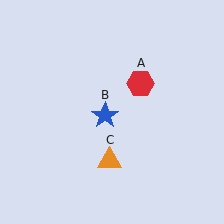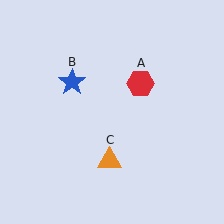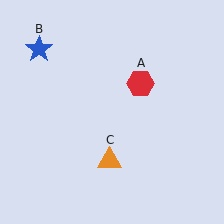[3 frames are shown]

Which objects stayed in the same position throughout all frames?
Red hexagon (object A) and orange triangle (object C) remained stationary.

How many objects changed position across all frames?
1 object changed position: blue star (object B).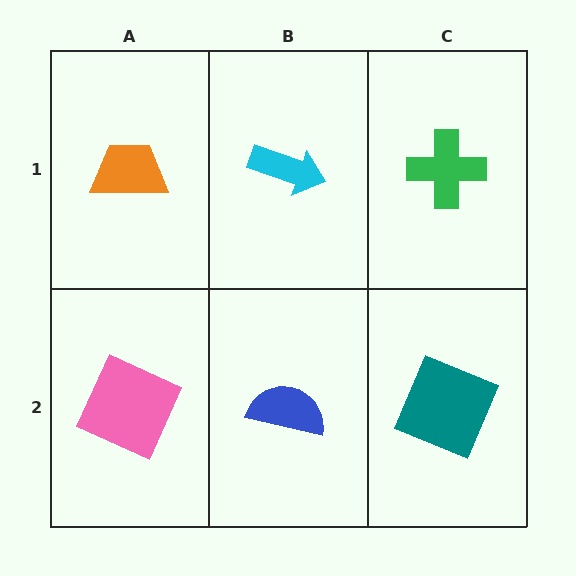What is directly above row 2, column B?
A cyan arrow.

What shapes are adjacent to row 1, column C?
A teal square (row 2, column C), a cyan arrow (row 1, column B).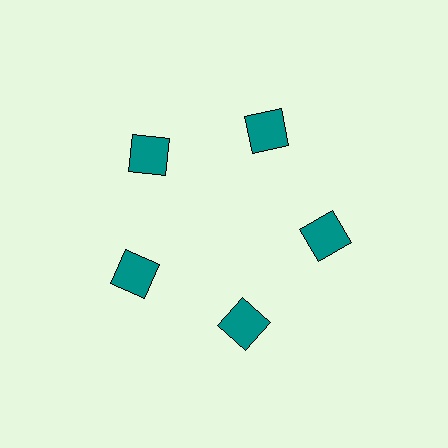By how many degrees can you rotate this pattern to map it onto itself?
The pattern maps onto itself every 72 degrees of rotation.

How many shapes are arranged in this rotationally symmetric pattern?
There are 5 shapes, arranged in 5 groups of 1.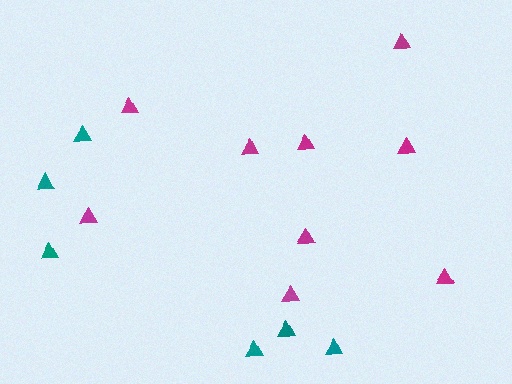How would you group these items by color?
There are 2 groups: one group of magenta triangles (9) and one group of teal triangles (6).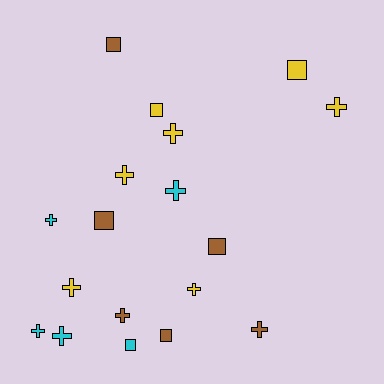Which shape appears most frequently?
Cross, with 11 objects.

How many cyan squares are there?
There is 1 cyan square.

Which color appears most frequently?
Yellow, with 7 objects.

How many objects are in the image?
There are 18 objects.